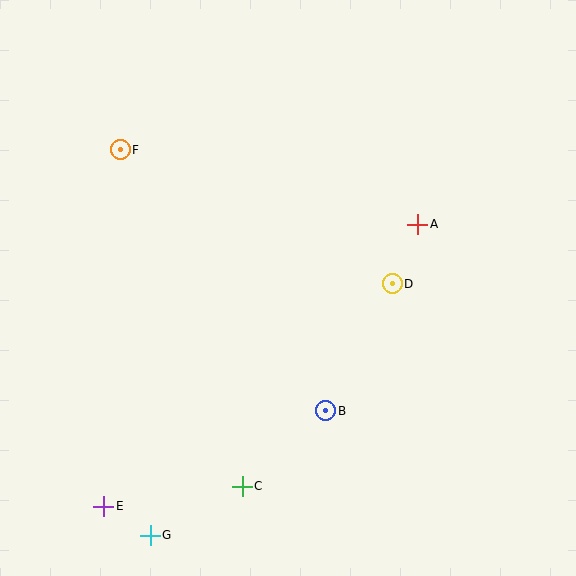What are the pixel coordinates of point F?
Point F is at (120, 150).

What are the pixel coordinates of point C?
Point C is at (242, 486).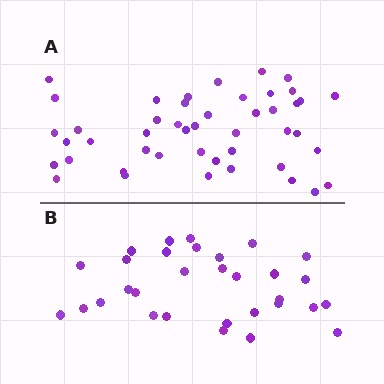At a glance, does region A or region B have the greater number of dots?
Region A (the top region) has more dots.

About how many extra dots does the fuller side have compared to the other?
Region A has approximately 15 more dots than region B.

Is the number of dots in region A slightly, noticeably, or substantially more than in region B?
Region A has substantially more. The ratio is roughly 1.5 to 1.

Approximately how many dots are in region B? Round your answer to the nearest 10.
About 30 dots. (The exact count is 31, which rounds to 30.)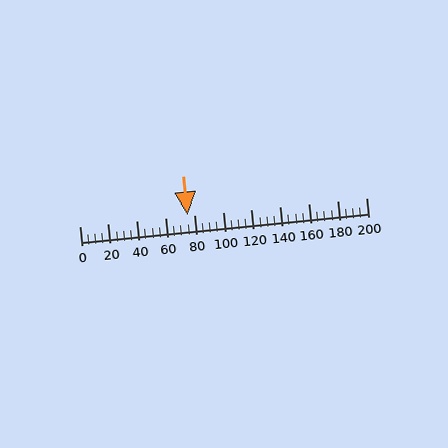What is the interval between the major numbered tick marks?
The major tick marks are spaced 20 units apart.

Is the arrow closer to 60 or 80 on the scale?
The arrow is closer to 80.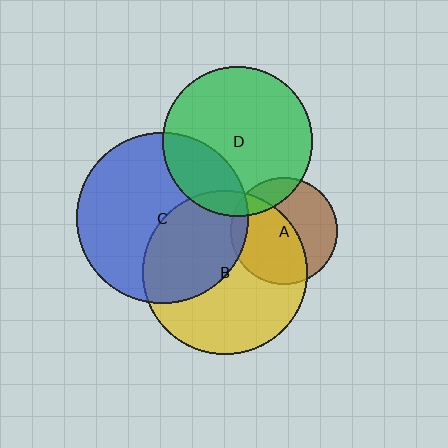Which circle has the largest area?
Circle C (blue).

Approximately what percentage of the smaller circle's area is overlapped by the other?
Approximately 10%.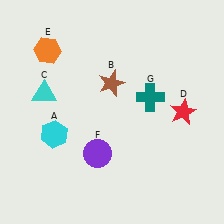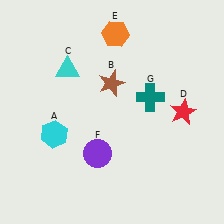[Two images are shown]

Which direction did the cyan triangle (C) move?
The cyan triangle (C) moved up.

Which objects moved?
The objects that moved are: the cyan triangle (C), the orange hexagon (E).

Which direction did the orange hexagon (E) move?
The orange hexagon (E) moved right.